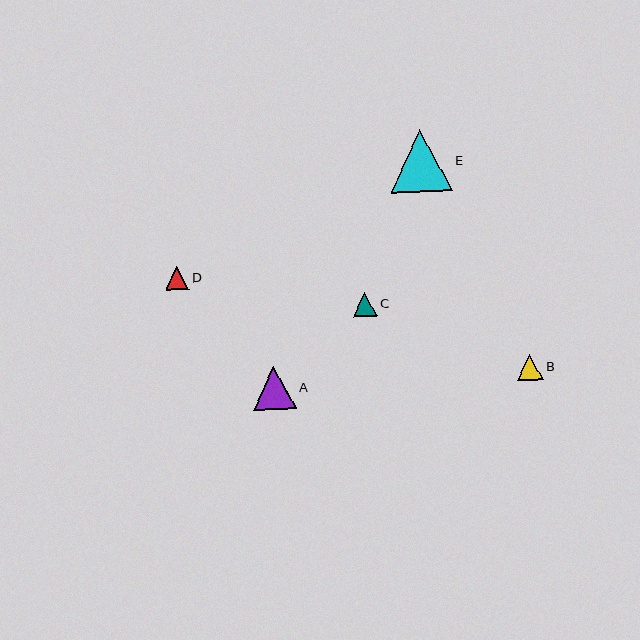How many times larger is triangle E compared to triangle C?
Triangle E is approximately 2.6 times the size of triangle C.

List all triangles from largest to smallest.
From largest to smallest: E, A, B, C, D.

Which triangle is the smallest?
Triangle D is the smallest with a size of approximately 23 pixels.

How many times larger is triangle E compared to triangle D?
Triangle E is approximately 2.7 times the size of triangle D.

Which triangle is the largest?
Triangle E is the largest with a size of approximately 62 pixels.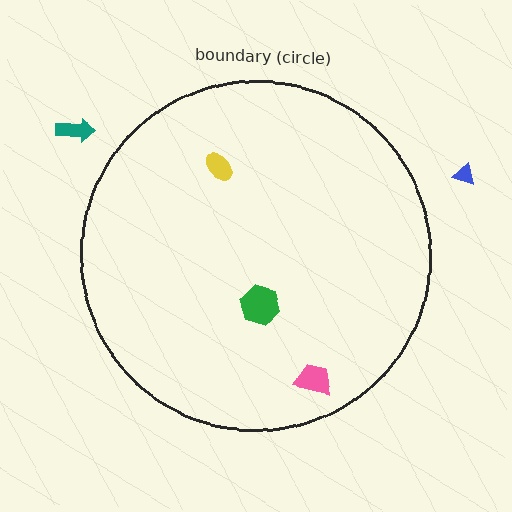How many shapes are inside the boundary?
3 inside, 2 outside.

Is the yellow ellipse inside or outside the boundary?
Inside.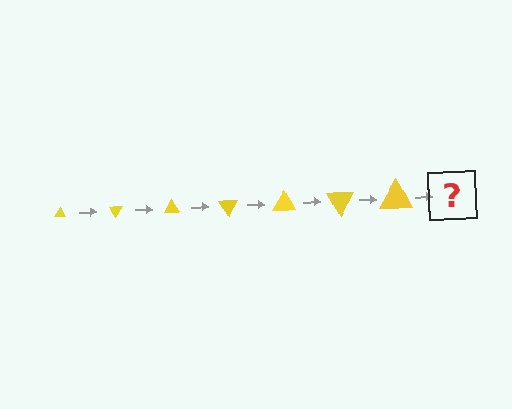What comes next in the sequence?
The next element should be a triangle, larger than the previous one and rotated 420 degrees from the start.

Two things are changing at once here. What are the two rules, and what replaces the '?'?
The two rules are that the triangle grows larger each step and it rotates 60 degrees each step. The '?' should be a triangle, larger than the previous one and rotated 420 degrees from the start.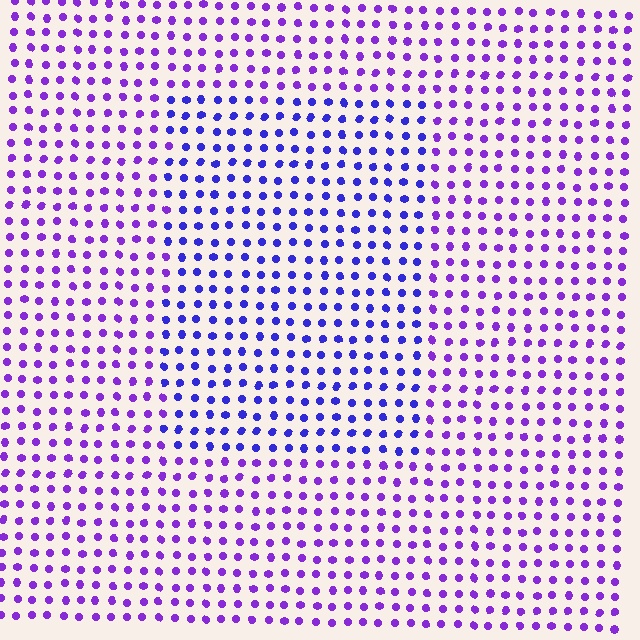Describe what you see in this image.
The image is filled with small purple elements in a uniform arrangement. A rectangle-shaped region is visible where the elements are tinted to a slightly different hue, forming a subtle color boundary.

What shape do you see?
I see a rectangle.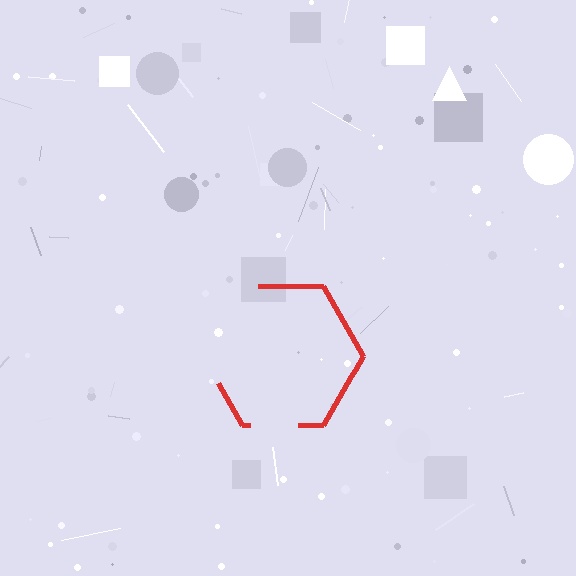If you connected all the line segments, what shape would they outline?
They would outline a hexagon.